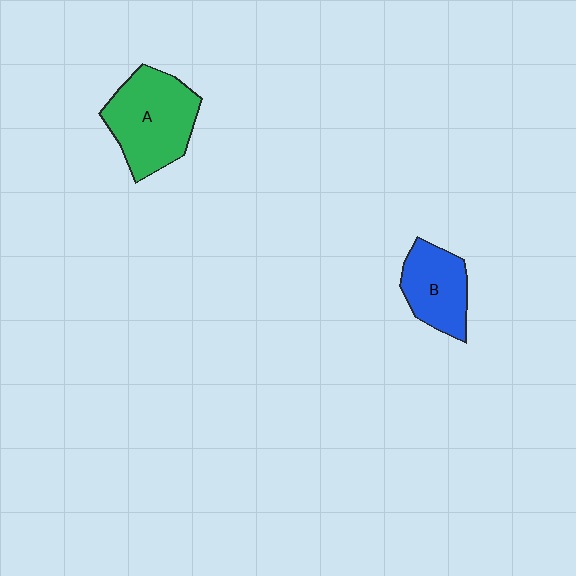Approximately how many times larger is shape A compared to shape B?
Approximately 1.5 times.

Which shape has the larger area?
Shape A (green).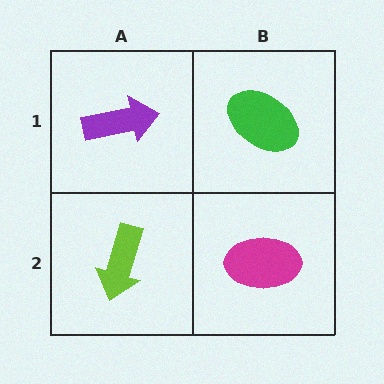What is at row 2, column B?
A magenta ellipse.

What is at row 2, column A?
A lime arrow.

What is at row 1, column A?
A purple arrow.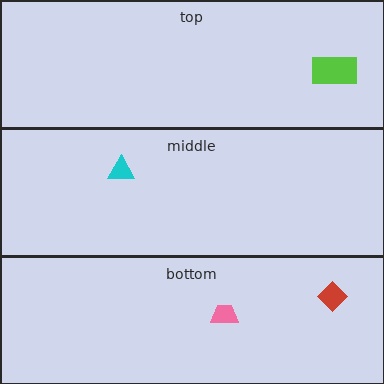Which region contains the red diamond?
The bottom region.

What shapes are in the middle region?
The cyan triangle.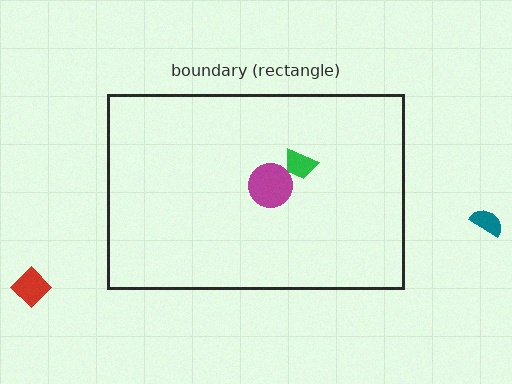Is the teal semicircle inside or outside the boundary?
Outside.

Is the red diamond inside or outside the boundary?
Outside.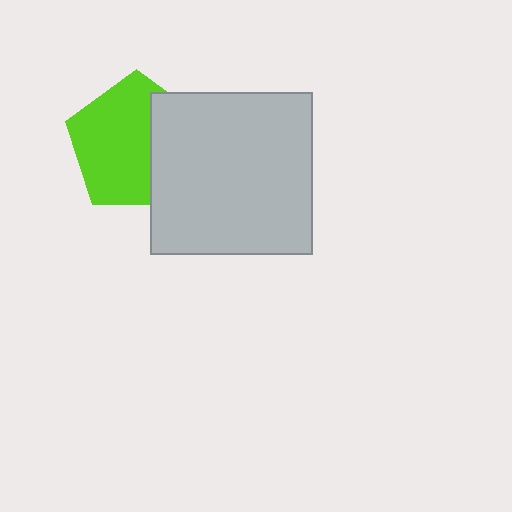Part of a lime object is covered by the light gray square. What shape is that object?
It is a pentagon.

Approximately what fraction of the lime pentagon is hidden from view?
Roughly 36% of the lime pentagon is hidden behind the light gray square.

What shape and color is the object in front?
The object in front is a light gray square.